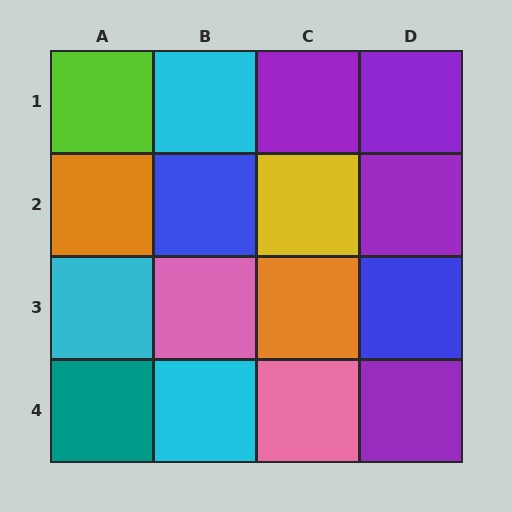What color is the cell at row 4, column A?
Teal.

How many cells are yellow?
1 cell is yellow.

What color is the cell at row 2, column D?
Purple.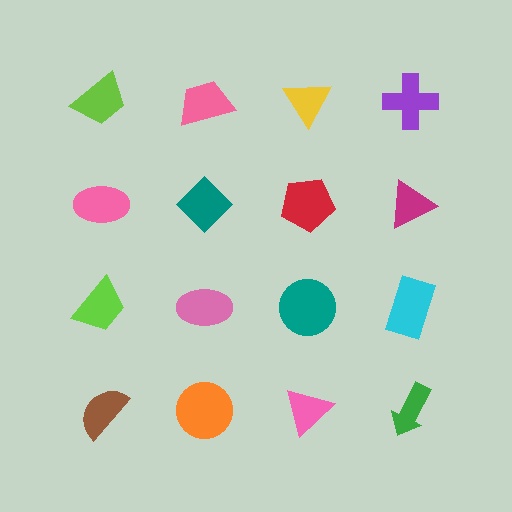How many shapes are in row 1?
4 shapes.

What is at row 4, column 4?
A green arrow.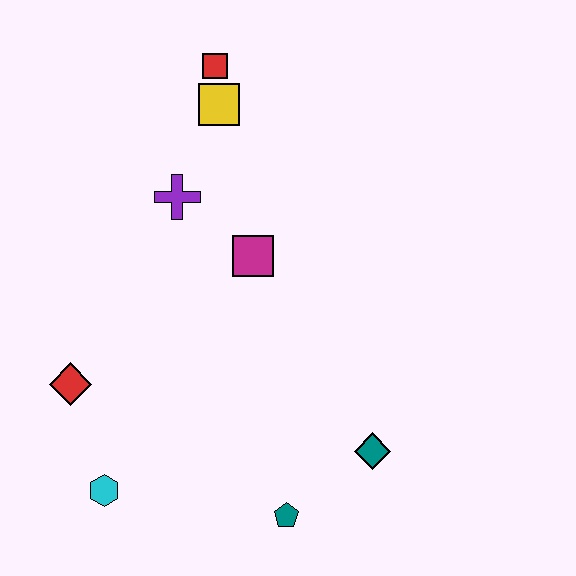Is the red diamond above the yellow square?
No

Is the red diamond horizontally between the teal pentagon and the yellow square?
No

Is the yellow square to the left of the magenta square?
Yes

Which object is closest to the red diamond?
The cyan hexagon is closest to the red diamond.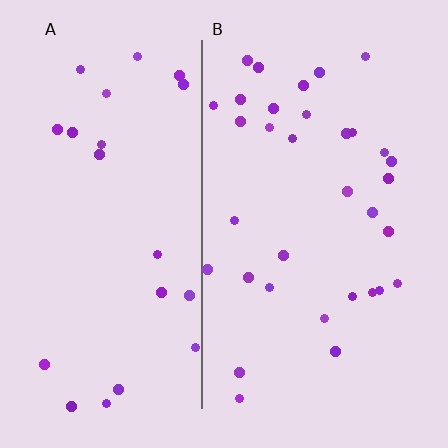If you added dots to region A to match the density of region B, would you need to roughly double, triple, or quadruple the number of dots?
Approximately double.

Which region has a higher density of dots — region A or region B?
B (the right).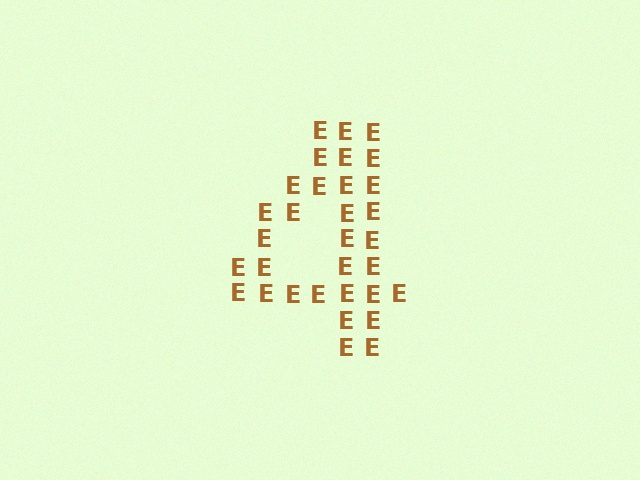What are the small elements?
The small elements are letter E's.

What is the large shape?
The large shape is the digit 4.